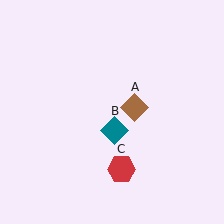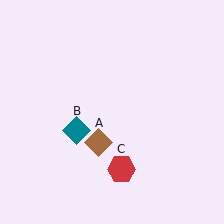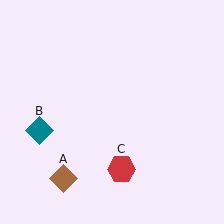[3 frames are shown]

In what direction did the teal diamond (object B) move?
The teal diamond (object B) moved left.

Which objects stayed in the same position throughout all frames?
Red hexagon (object C) remained stationary.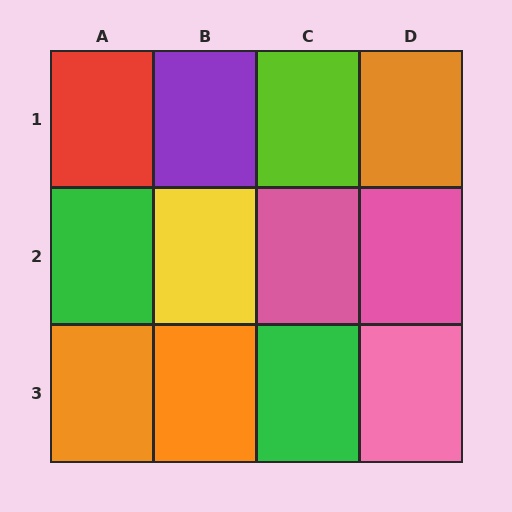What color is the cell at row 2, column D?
Pink.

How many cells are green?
2 cells are green.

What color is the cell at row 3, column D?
Pink.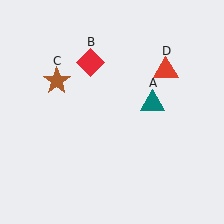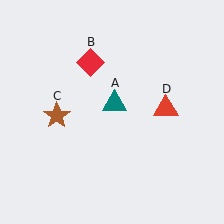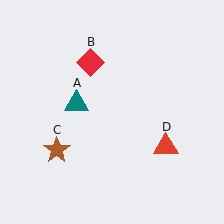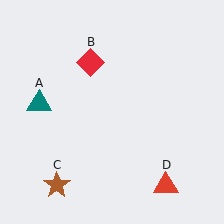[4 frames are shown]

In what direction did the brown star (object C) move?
The brown star (object C) moved down.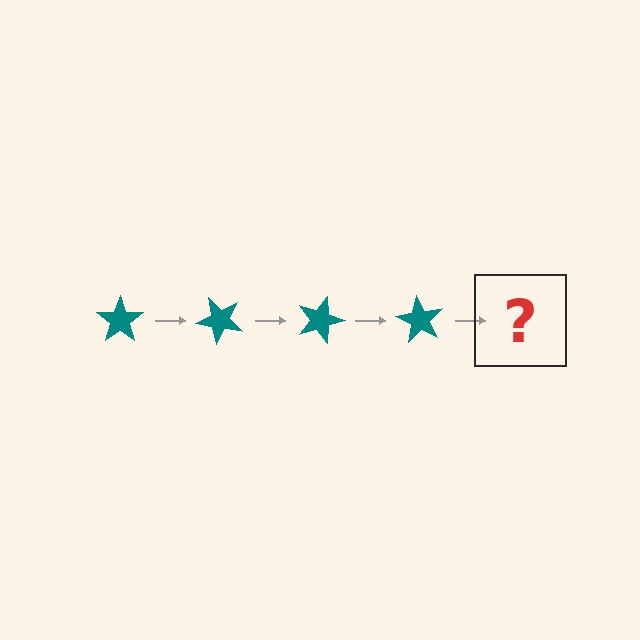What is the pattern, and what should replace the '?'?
The pattern is that the star rotates 45 degrees each step. The '?' should be a teal star rotated 180 degrees.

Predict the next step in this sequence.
The next step is a teal star rotated 180 degrees.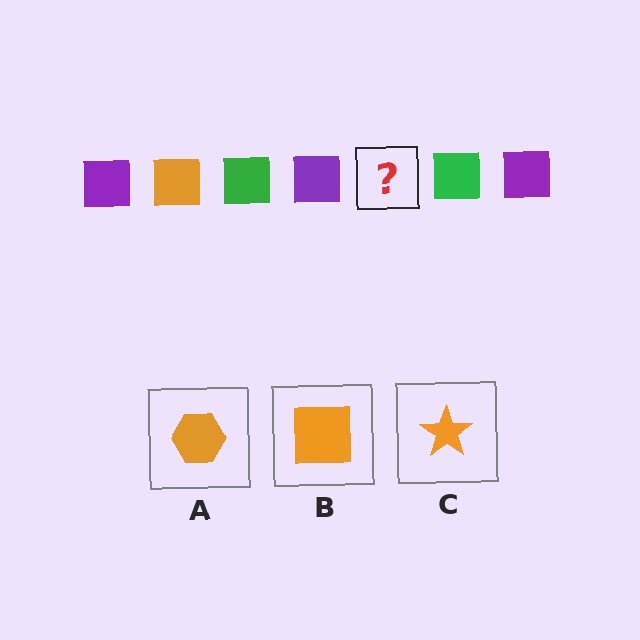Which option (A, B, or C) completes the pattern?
B.